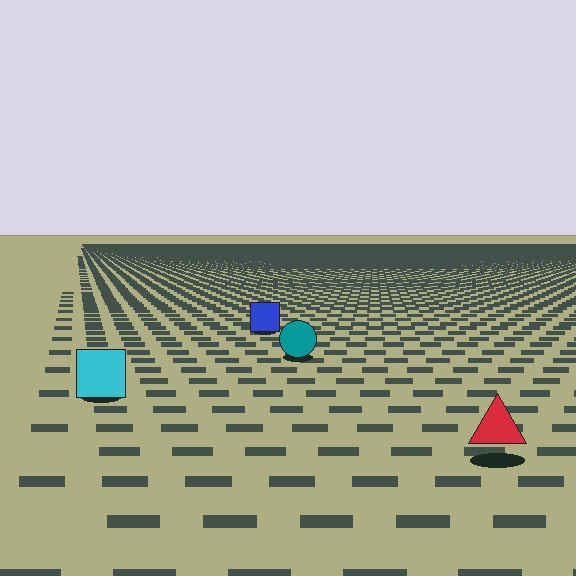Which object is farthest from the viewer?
The blue square is farthest from the viewer. It appears smaller and the ground texture around it is denser.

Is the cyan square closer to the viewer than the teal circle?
Yes. The cyan square is closer — you can tell from the texture gradient: the ground texture is coarser near it.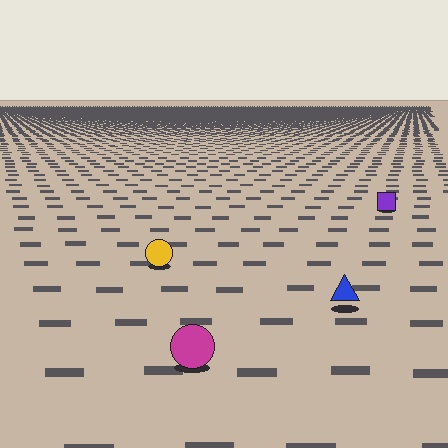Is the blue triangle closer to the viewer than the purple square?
Yes. The blue triangle is closer — you can tell from the texture gradient: the ground texture is coarser near it.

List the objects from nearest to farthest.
From nearest to farthest: the magenta circle, the blue triangle, the yellow circle, the purple square.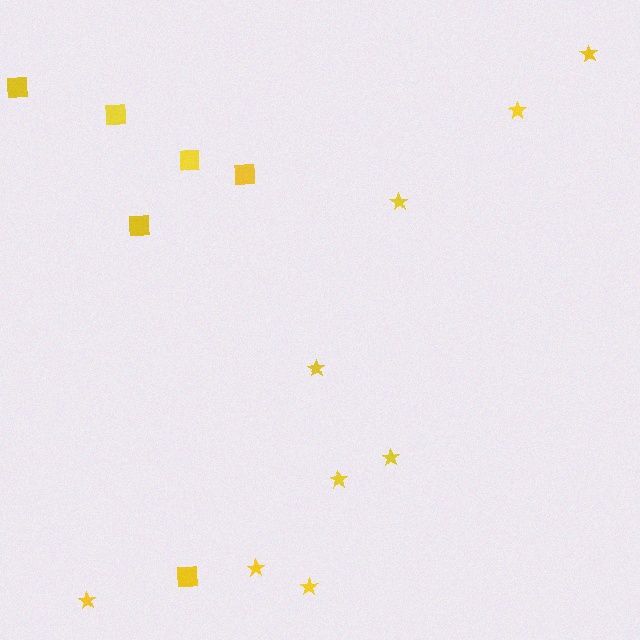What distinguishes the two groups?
There are 2 groups: one group of stars (9) and one group of squares (6).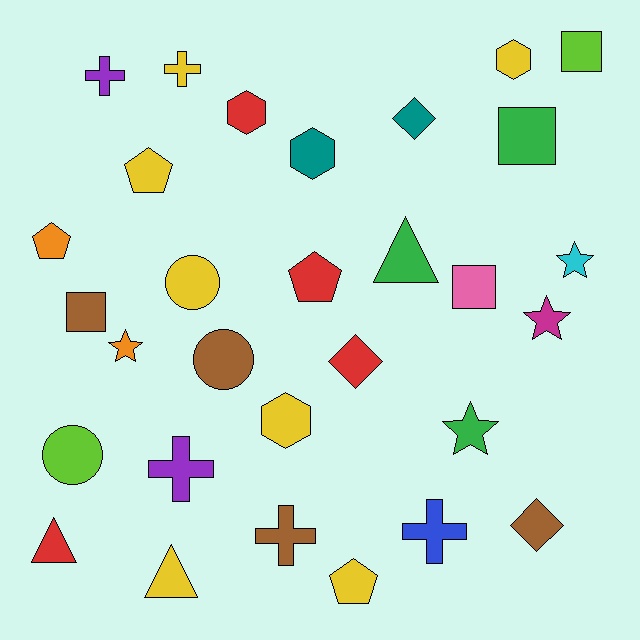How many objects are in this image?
There are 30 objects.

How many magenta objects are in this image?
There is 1 magenta object.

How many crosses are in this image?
There are 5 crosses.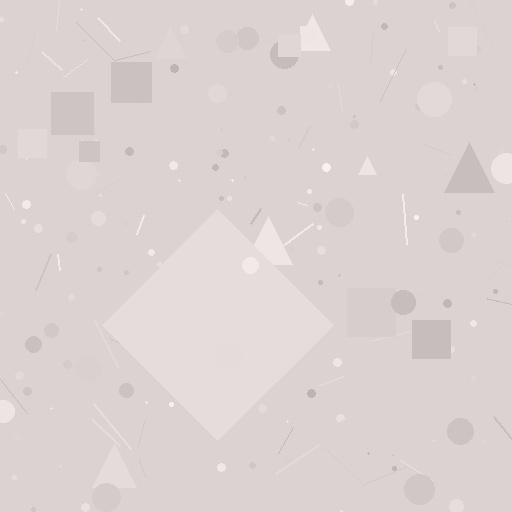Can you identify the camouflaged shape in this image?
The camouflaged shape is a diamond.